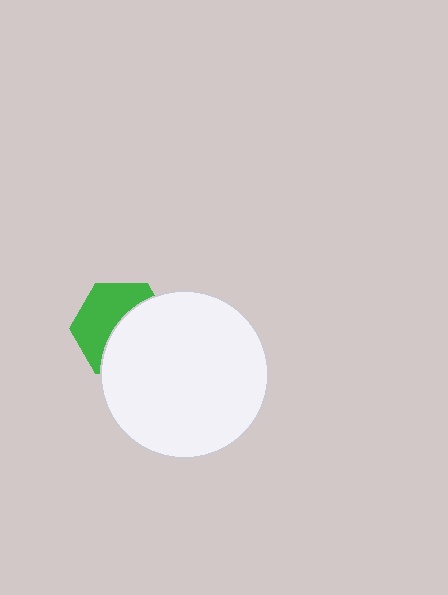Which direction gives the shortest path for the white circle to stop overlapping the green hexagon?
Moving toward the lower-right gives the shortest separation.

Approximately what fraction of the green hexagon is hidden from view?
Roughly 52% of the green hexagon is hidden behind the white circle.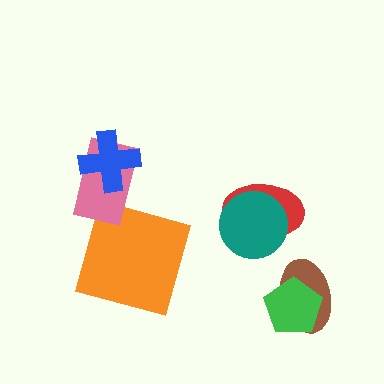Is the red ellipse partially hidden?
Yes, it is partially covered by another shape.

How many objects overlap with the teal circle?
1 object overlaps with the teal circle.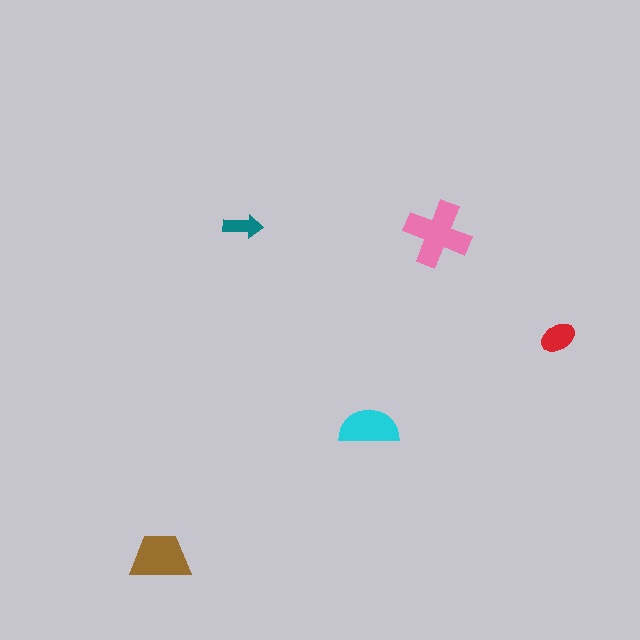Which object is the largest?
The pink cross.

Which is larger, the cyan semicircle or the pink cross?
The pink cross.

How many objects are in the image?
There are 5 objects in the image.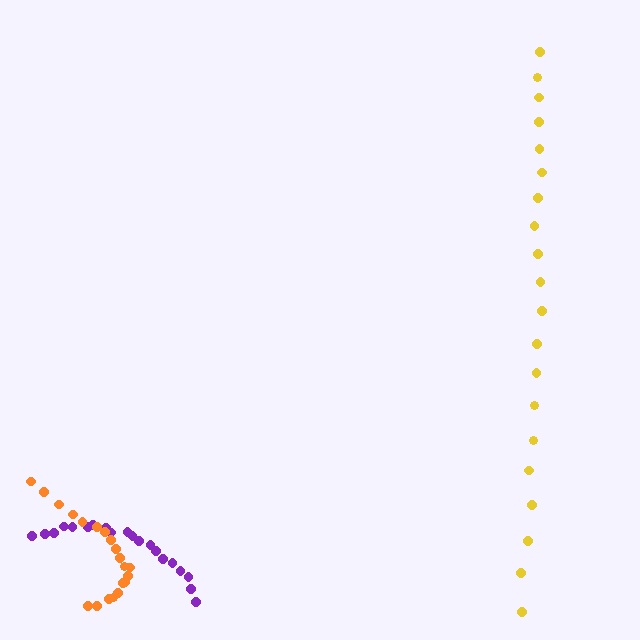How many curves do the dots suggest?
There are 3 distinct paths.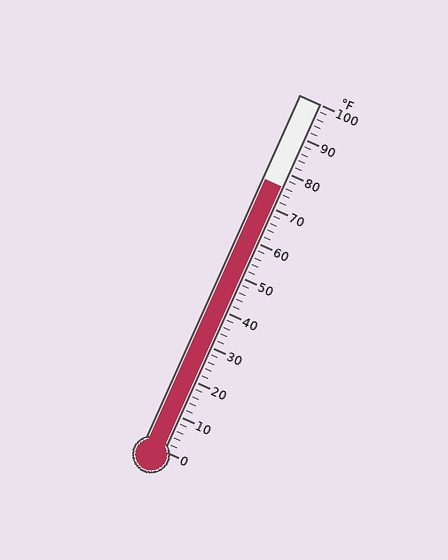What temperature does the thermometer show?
The thermometer shows approximately 76°F.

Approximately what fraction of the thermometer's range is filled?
The thermometer is filled to approximately 75% of its range.